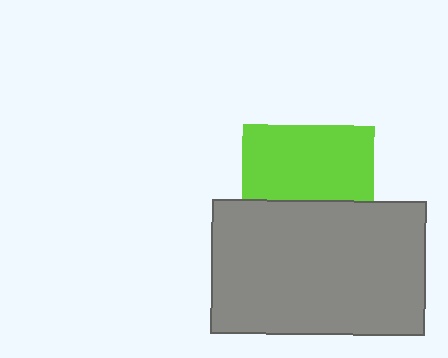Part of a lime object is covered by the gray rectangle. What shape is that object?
It is a square.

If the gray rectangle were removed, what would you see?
You would see the complete lime square.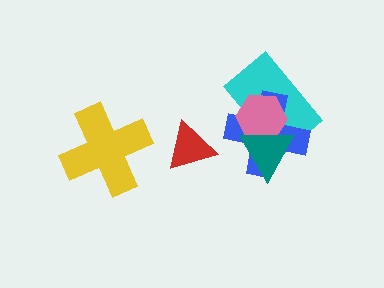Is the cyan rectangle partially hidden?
Yes, it is partially covered by another shape.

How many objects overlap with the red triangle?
0 objects overlap with the red triangle.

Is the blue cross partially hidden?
Yes, it is partially covered by another shape.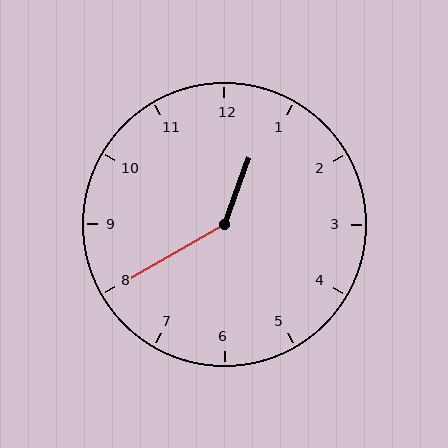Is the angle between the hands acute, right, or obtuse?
It is obtuse.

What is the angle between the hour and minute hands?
Approximately 140 degrees.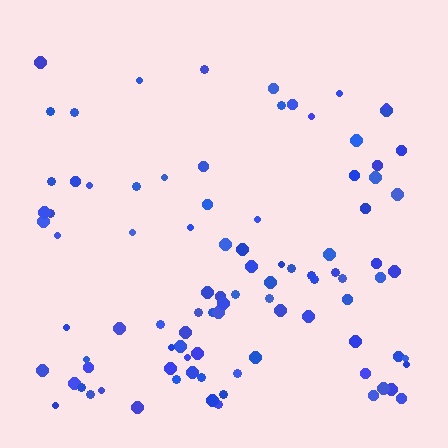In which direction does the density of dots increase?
From top to bottom, with the bottom side densest.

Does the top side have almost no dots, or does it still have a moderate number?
Still a moderate number, just noticeably fewer than the bottom.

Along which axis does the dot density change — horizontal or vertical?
Vertical.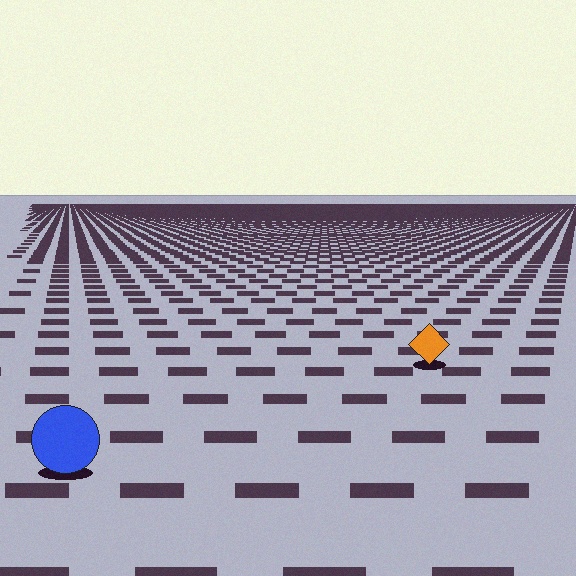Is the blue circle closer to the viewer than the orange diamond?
Yes. The blue circle is closer — you can tell from the texture gradient: the ground texture is coarser near it.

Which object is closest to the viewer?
The blue circle is closest. The texture marks near it are larger and more spread out.